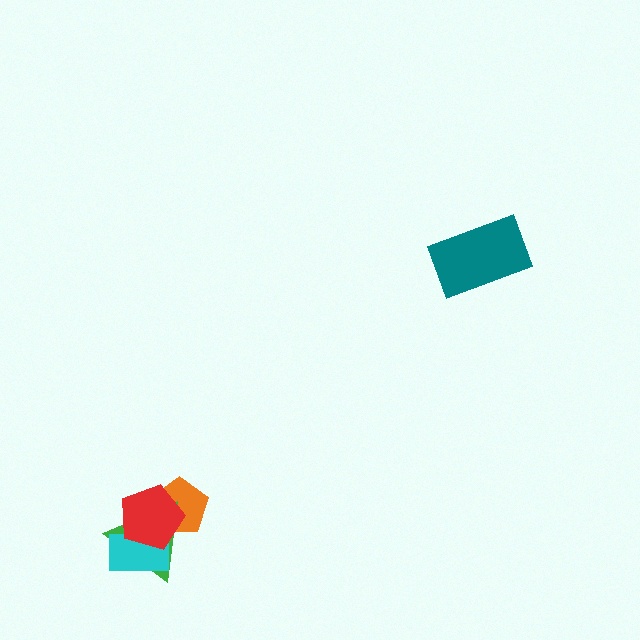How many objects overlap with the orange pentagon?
2 objects overlap with the orange pentagon.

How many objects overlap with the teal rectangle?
0 objects overlap with the teal rectangle.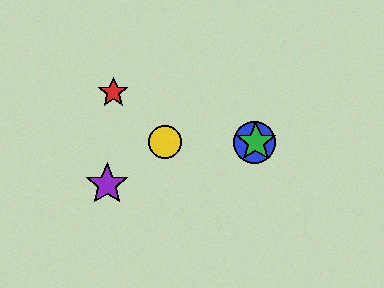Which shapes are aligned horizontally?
The blue circle, the green star, the yellow circle are aligned horizontally.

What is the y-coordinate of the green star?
The green star is at y≈142.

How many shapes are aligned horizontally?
3 shapes (the blue circle, the green star, the yellow circle) are aligned horizontally.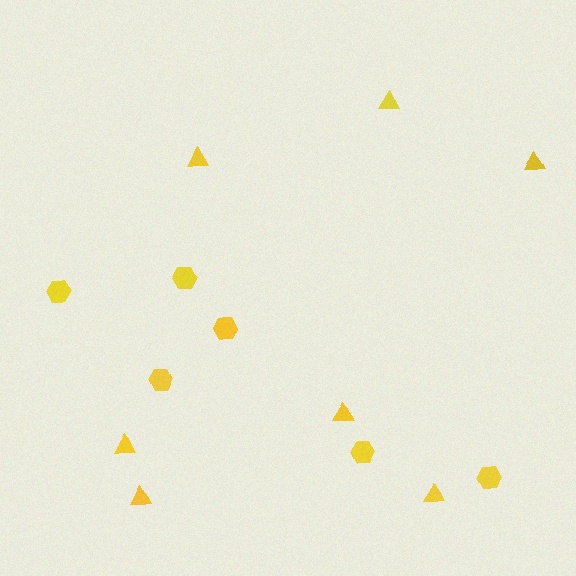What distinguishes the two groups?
There are 2 groups: one group of hexagons (6) and one group of triangles (7).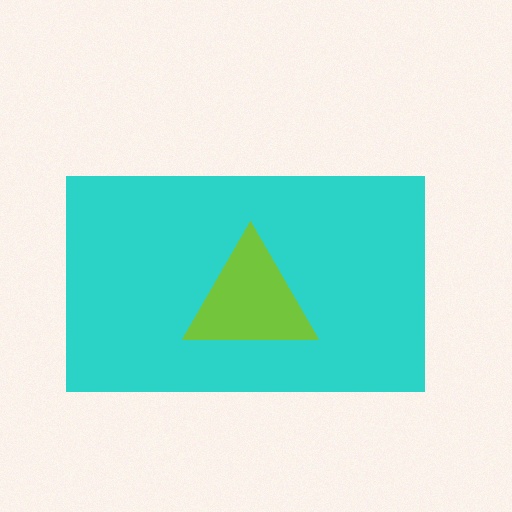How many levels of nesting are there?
2.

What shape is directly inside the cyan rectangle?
The lime triangle.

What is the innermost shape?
The lime triangle.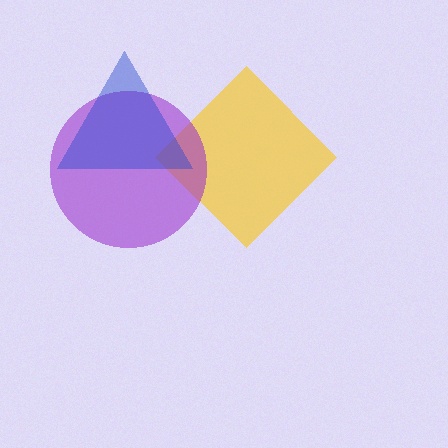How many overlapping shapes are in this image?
There are 3 overlapping shapes in the image.